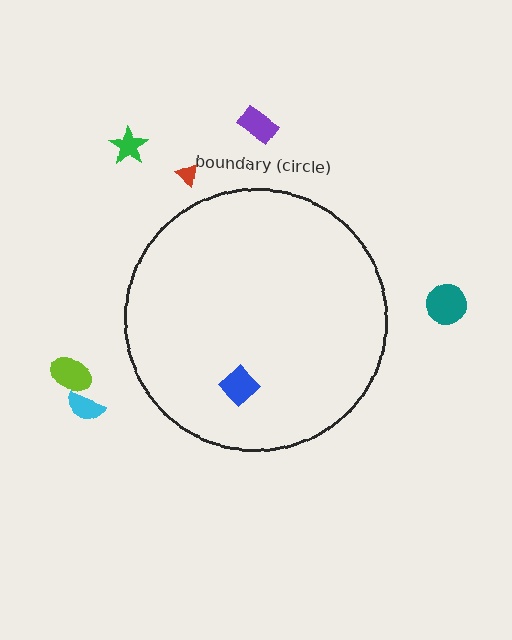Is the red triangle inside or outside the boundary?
Outside.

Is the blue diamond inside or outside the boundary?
Inside.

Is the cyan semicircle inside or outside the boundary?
Outside.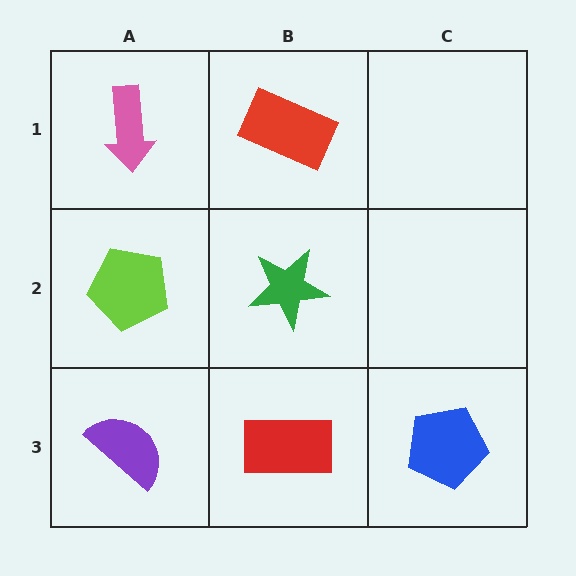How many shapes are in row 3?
3 shapes.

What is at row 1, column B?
A red rectangle.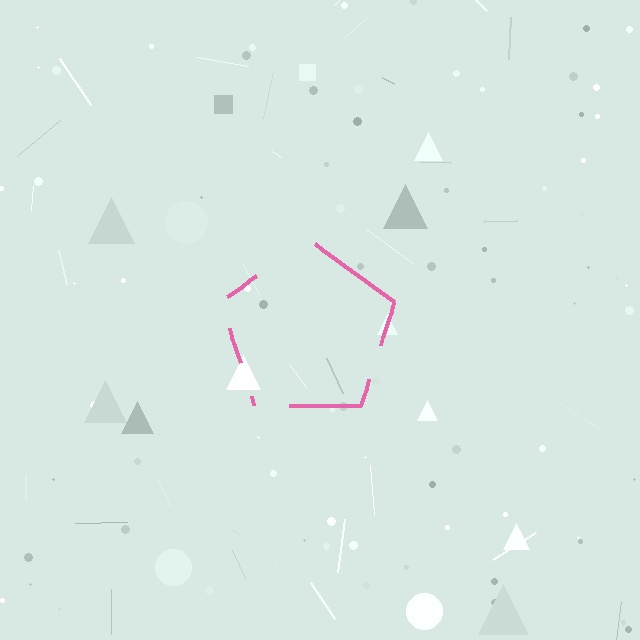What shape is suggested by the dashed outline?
The dashed outline suggests a pentagon.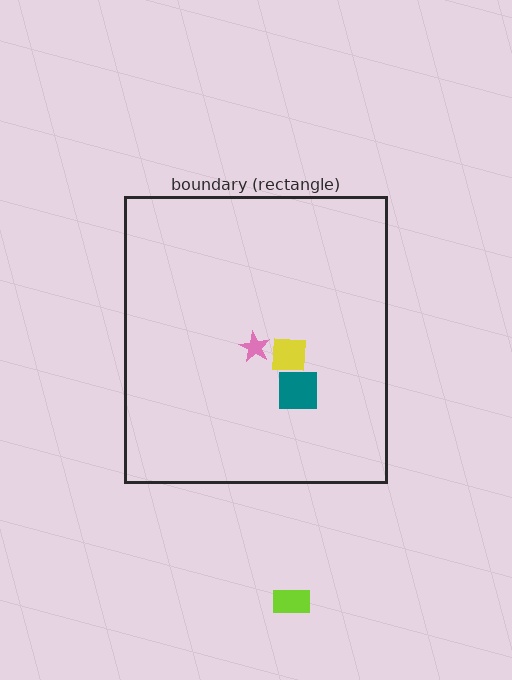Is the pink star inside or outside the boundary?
Inside.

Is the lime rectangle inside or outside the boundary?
Outside.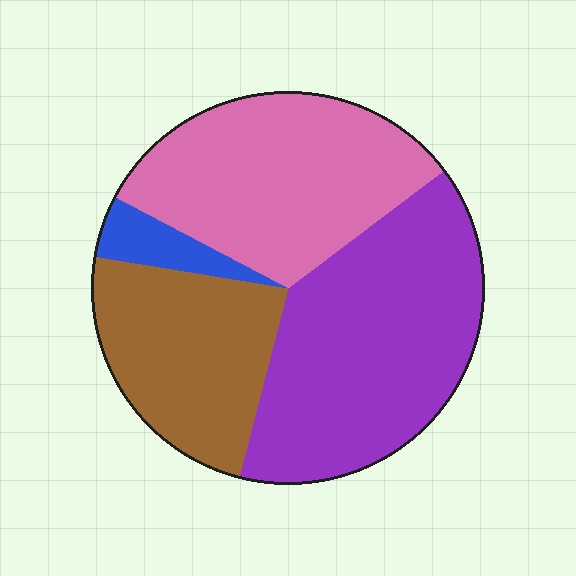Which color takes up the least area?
Blue, at roughly 5%.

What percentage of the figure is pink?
Pink covers around 30% of the figure.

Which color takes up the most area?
Purple, at roughly 40%.